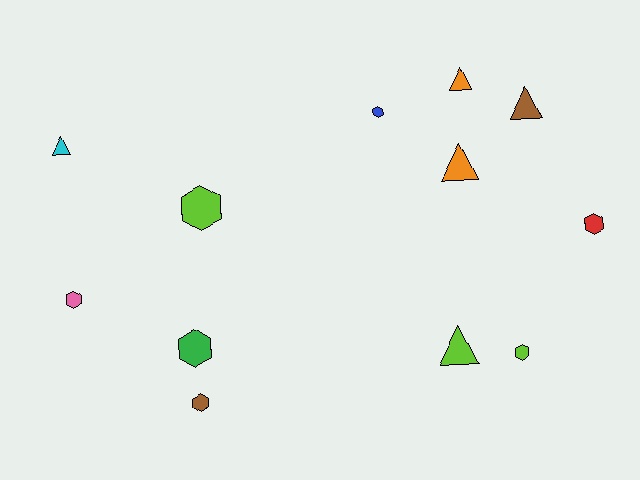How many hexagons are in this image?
There are 7 hexagons.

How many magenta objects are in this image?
There are no magenta objects.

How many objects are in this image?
There are 12 objects.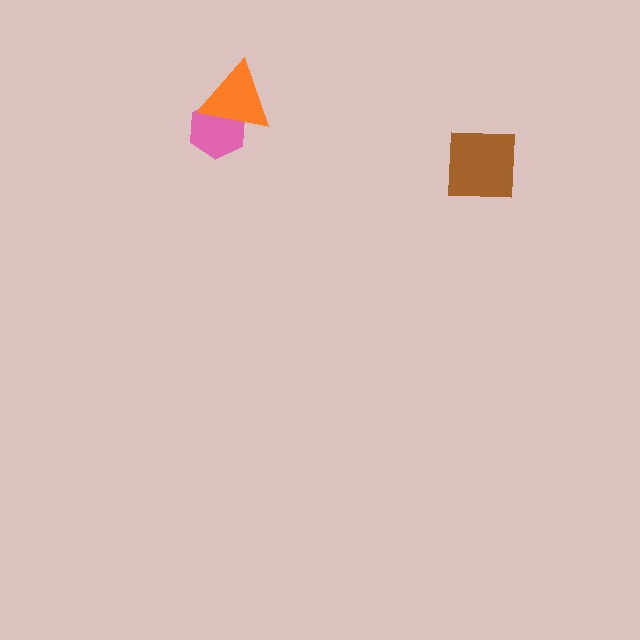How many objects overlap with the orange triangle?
1 object overlaps with the orange triangle.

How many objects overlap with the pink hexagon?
1 object overlaps with the pink hexagon.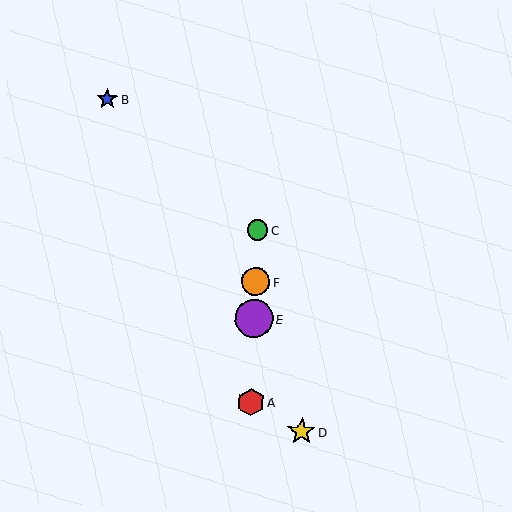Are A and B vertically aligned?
No, A is at x≈251 and B is at x≈107.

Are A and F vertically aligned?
Yes, both are at x≈251.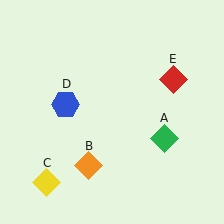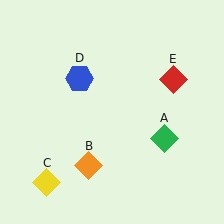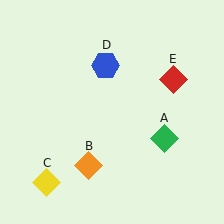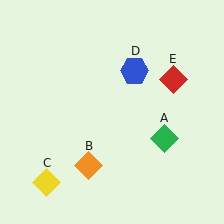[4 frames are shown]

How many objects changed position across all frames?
1 object changed position: blue hexagon (object D).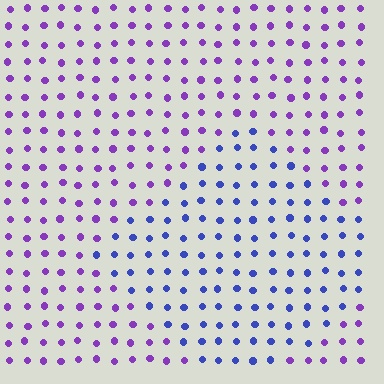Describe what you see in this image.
The image is filled with small purple elements in a uniform arrangement. A diamond-shaped region is visible where the elements are tinted to a slightly different hue, forming a subtle color boundary.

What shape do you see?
I see a diamond.